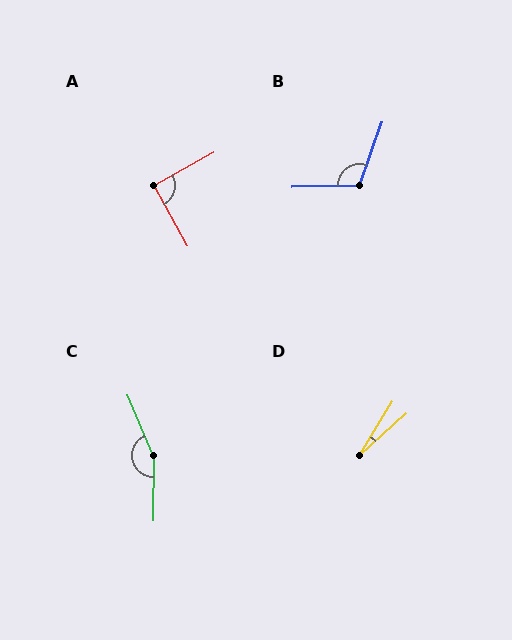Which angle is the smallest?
D, at approximately 17 degrees.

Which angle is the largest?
C, at approximately 157 degrees.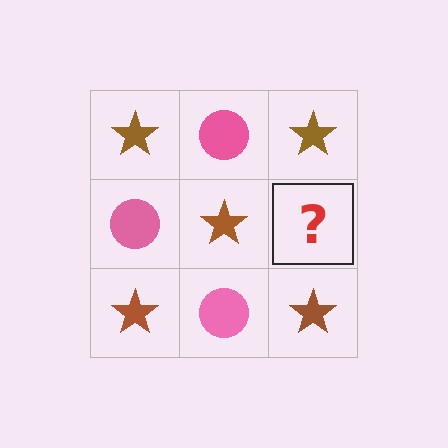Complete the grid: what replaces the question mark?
The question mark should be replaced with a pink circle.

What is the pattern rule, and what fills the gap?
The rule is that it alternates brown star and pink circle in a checkerboard pattern. The gap should be filled with a pink circle.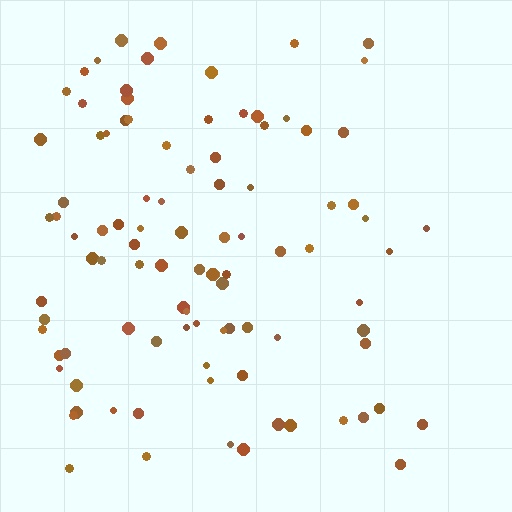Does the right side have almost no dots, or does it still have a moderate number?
Still a moderate number, just noticeably fewer than the left.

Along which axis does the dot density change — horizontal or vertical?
Horizontal.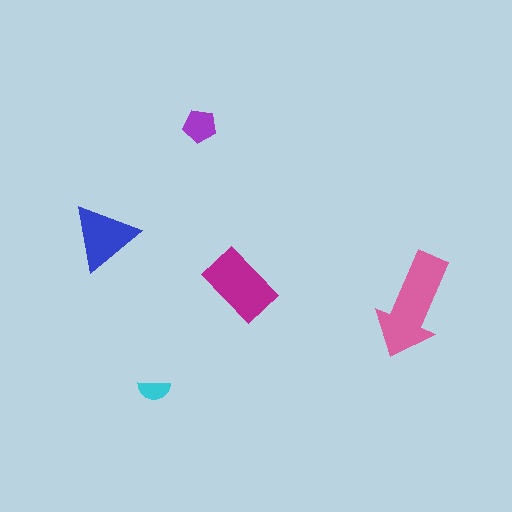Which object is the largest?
The pink arrow.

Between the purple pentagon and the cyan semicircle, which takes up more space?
The purple pentagon.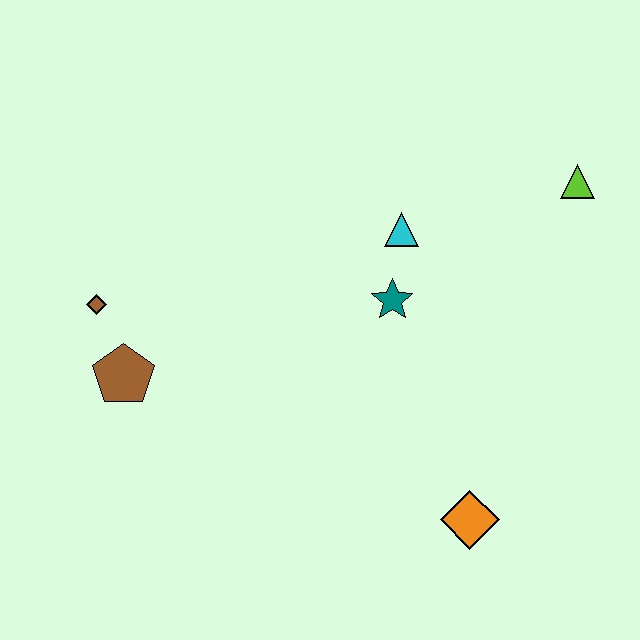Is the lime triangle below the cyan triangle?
No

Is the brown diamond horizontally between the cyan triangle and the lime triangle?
No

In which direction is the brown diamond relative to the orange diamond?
The brown diamond is to the left of the orange diamond.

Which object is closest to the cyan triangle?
The teal star is closest to the cyan triangle.